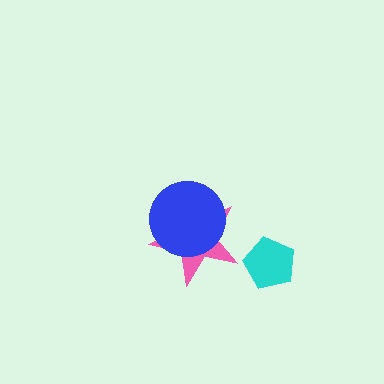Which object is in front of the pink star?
The blue circle is in front of the pink star.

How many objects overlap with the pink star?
1 object overlaps with the pink star.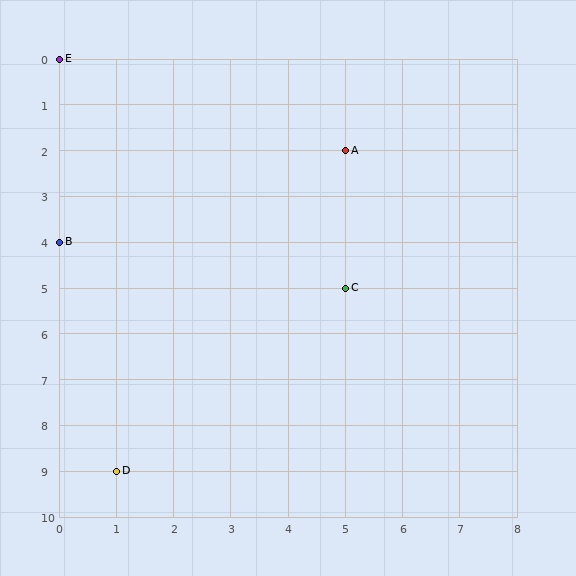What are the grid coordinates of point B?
Point B is at grid coordinates (0, 4).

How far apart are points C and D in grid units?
Points C and D are 4 columns and 4 rows apart (about 5.7 grid units diagonally).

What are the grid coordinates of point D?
Point D is at grid coordinates (1, 9).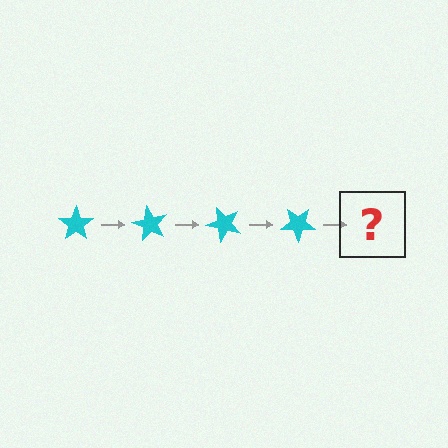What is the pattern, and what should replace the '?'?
The pattern is that the star rotates 60 degrees each step. The '?' should be a cyan star rotated 240 degrees.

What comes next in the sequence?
The next element should be a cyan star rotated 240 degrees.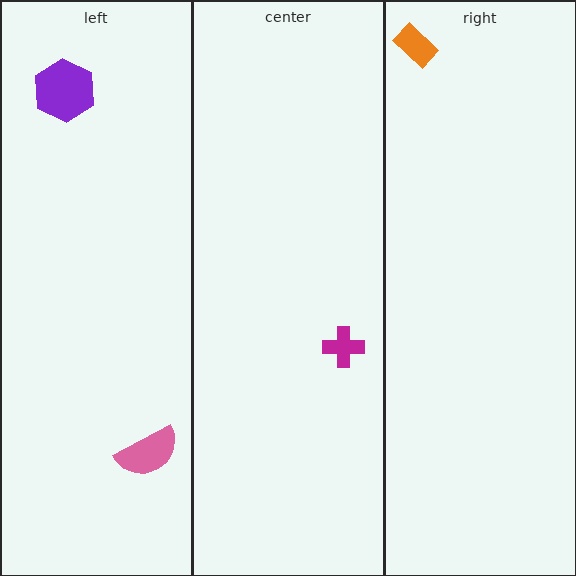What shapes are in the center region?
The magenta cross.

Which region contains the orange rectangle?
The right region.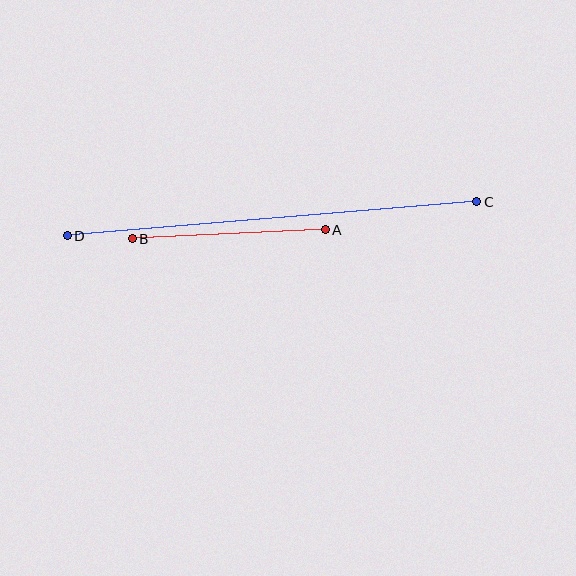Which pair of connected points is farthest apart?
Points C and D are farthest apart.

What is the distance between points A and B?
The distance is approximately 193 pixels.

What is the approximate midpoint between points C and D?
The midpoint is at approximately (272, 219) pixels.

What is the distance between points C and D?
The distance is approximately 411 pixels.